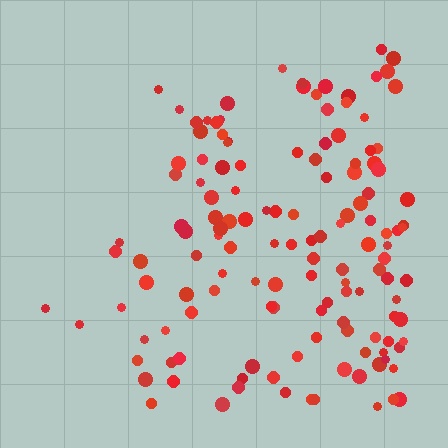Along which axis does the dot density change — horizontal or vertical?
Horizontal.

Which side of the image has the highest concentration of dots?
The right.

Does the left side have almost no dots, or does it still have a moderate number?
Still a moderate number, just noticeably fewer than the right.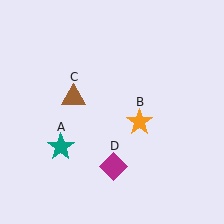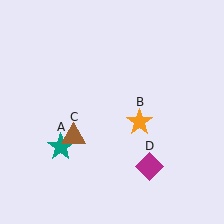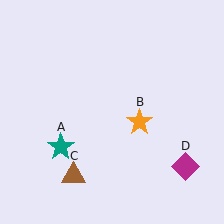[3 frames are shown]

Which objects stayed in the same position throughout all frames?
Teal star (object A) and orange star (object B) remained stationary.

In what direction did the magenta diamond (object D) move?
The magenta diamond (object D) moved right.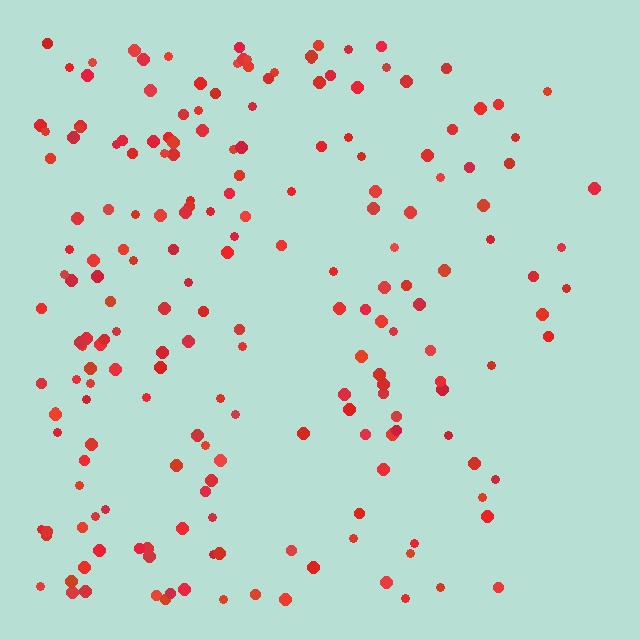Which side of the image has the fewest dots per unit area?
The right.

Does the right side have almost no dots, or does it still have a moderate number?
Still a moderate number, just noticeably fewer than the left.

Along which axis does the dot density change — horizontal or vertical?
Horizontal.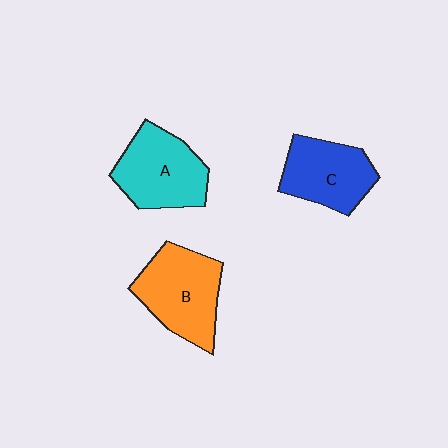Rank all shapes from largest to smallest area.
From largest to smallest: B (orange), A (cyan), C (blue).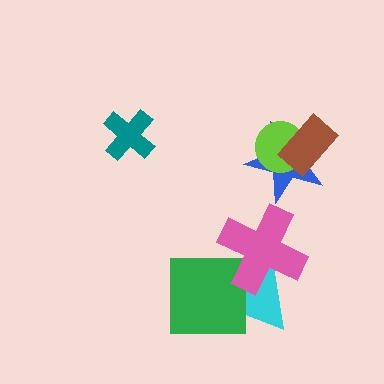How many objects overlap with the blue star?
2 objects overlap with the blue star.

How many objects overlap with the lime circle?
2 objects overlap with the lime circle.